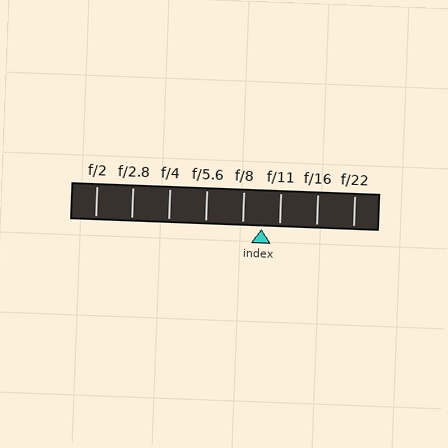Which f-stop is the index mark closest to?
The index mark is closest to f/11.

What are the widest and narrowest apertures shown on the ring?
The widest aperture shown is f/2 and the narrowest is f/22.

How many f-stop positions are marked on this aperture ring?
There are 8 f-stop positions marked.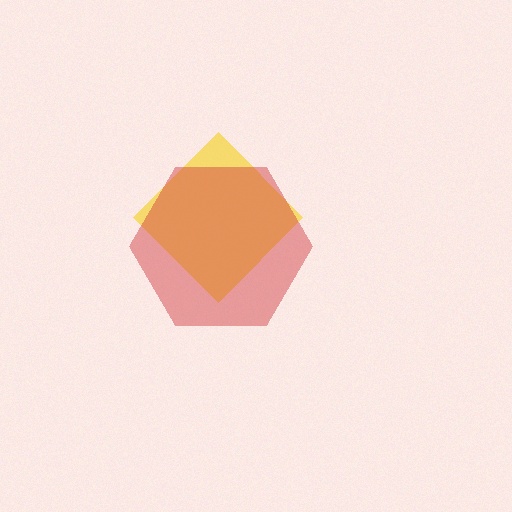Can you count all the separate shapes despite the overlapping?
Yes, there are 2 separate shapes.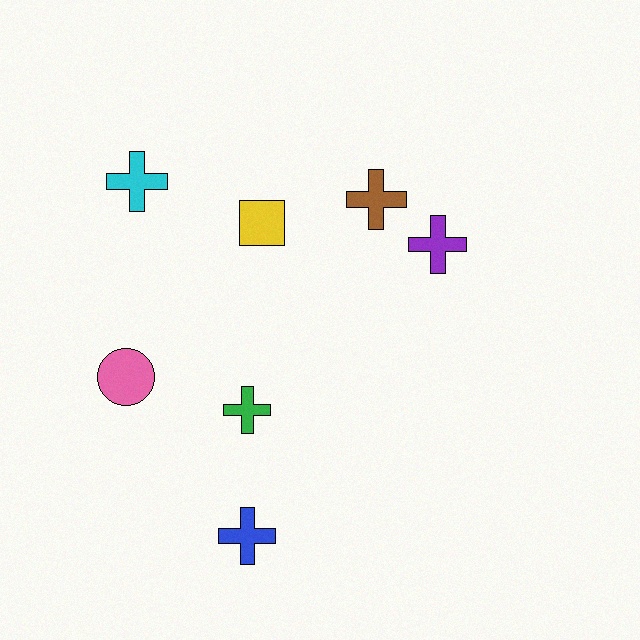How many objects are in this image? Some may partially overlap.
There are 7 objects.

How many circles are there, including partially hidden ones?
There is 1 circle.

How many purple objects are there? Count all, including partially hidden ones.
There is 1 purple object.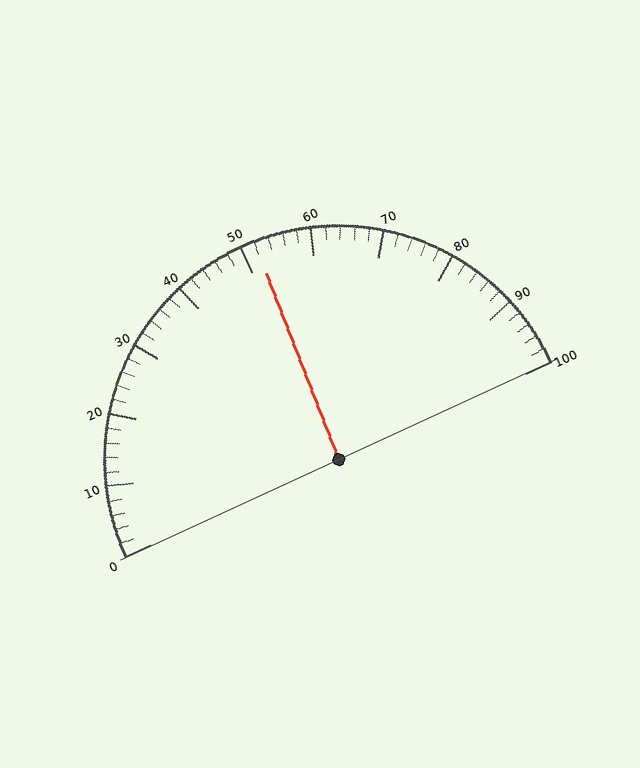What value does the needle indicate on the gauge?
The needle indicates approximately 52.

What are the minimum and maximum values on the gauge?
The gauge ranges from 0 to 100.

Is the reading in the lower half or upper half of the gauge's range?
The reading is in the upper half of the range (0 to 100).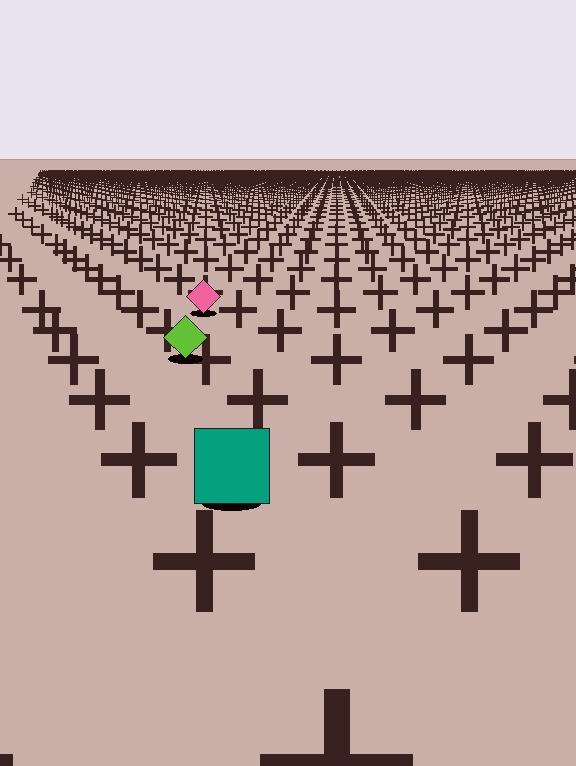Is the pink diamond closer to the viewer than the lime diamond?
No. The lime diamond is closer — you can tell from the texture gradient: the ground texture is coarser near it.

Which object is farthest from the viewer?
The pink diamond is farthest from the viewer. It appears smaller and the ground texture around it is denser.